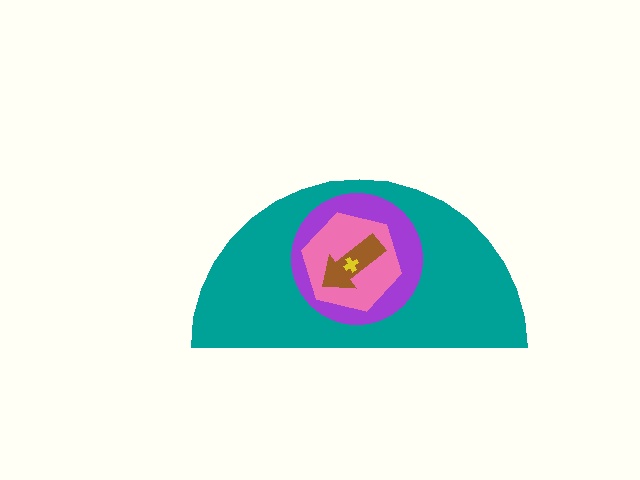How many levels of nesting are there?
5.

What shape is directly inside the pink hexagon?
The brown arrow.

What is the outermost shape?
The teal semicircle.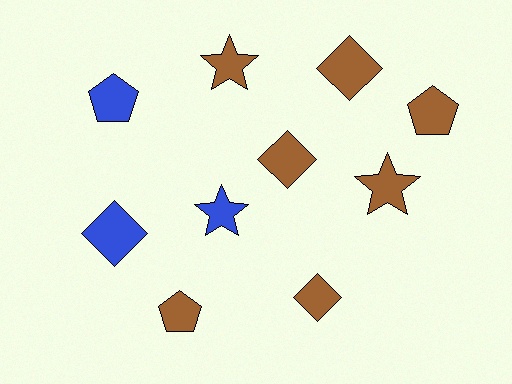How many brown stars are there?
There are 2 brown stars.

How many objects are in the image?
There are 10 objects.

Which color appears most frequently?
Brown, with 7 objects.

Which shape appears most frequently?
Diamond, with 4 objects.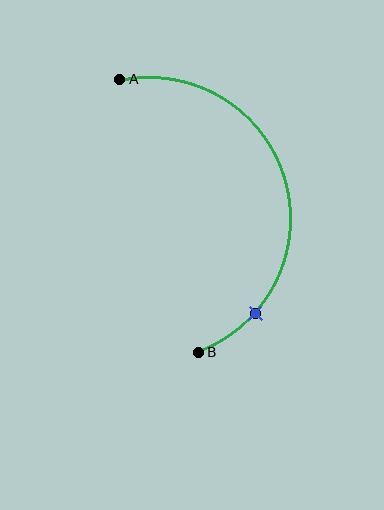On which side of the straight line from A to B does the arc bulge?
The arc bulges to the right of the straight line connecting A and B.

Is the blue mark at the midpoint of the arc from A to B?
No. The blue mark lies on the arc but is closer to endpoint B. The arc midpoint would be at the point on the curve equidistant along the arc from both A and B.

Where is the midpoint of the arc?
The arc midpoint is the point on the curve farthest from the straight line joining A and B. It sits to the right of that line.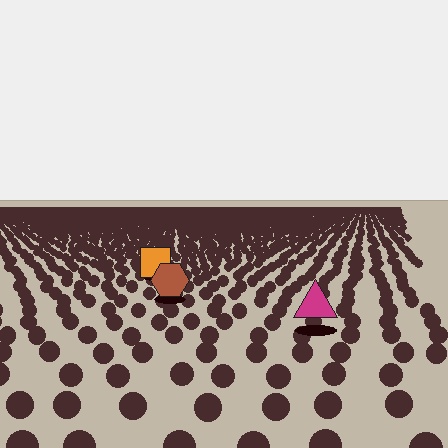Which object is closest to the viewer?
The magenta triangle is closest. The texture marks near it are larger and more spread out.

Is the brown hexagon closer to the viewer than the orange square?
Yes. The brown hexagon is closer — you can tell from the texture gradient: the ground texture is coarser near it.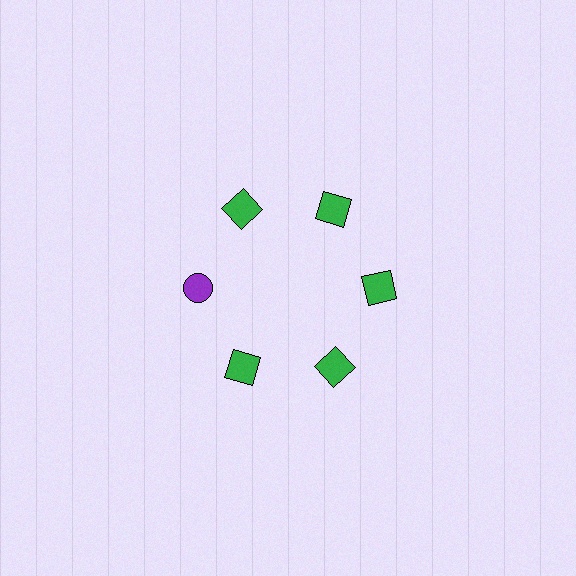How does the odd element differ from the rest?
It differs in both color (purple instead of green) and shape (circle instead of square).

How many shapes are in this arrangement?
There are 6 shapes arranged in a ring pattern.